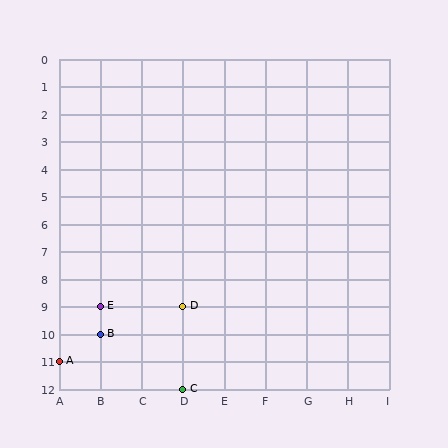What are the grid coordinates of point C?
Point C is at grid coordinates (D, 12).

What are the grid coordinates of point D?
Point D is at grid coordinates (D, 9).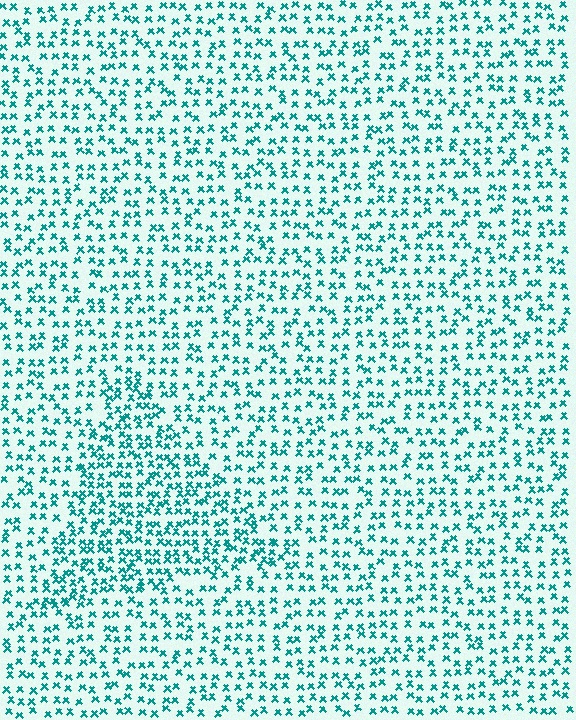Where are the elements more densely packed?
The elements are more densely packed inside the triangle boundary.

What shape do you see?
I see a triangle.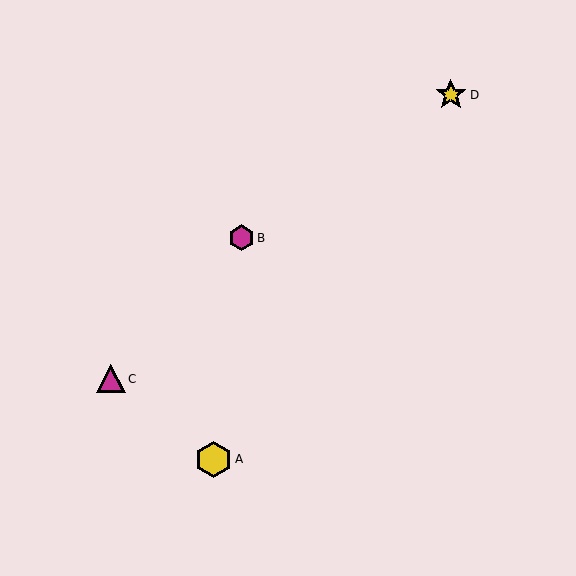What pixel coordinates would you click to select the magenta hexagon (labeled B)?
Click at (242, 238) to select the magenta hexagon B.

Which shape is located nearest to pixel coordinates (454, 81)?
The yellow star (labeled D) at (451, 95) is nearest to that location.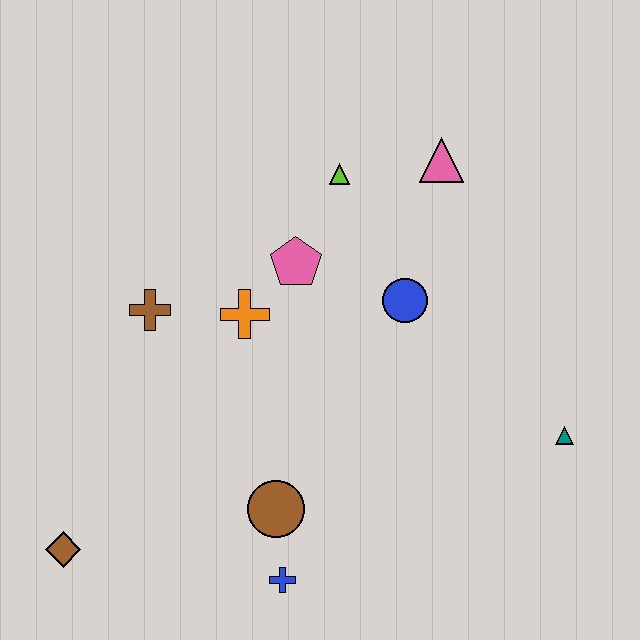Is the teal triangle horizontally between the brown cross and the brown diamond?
No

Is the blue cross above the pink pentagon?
No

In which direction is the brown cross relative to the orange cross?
The brown cross is to the left of the orange cross.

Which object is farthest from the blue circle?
The brown diamond is farthest from the blue circle.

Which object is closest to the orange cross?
The pink pentagon is closest to the orange cross.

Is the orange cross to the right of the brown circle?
No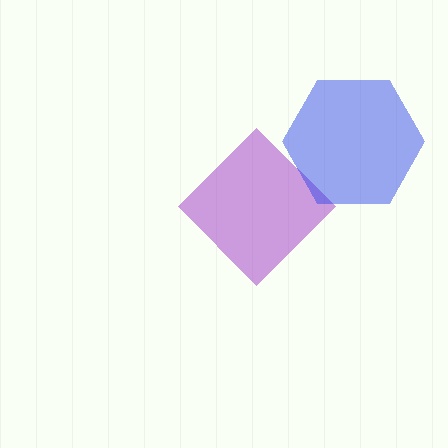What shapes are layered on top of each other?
The layered shapes are: a purple diamond, a blue hexagon.